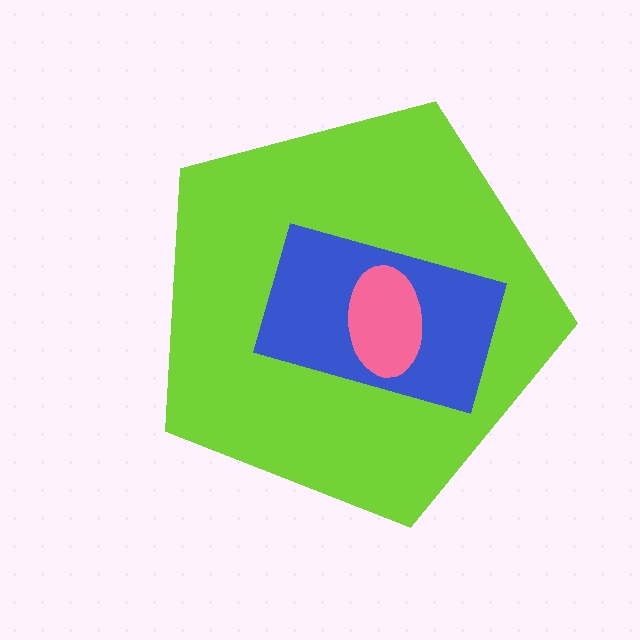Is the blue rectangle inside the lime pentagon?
Yes.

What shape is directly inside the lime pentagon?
The blue rectangle.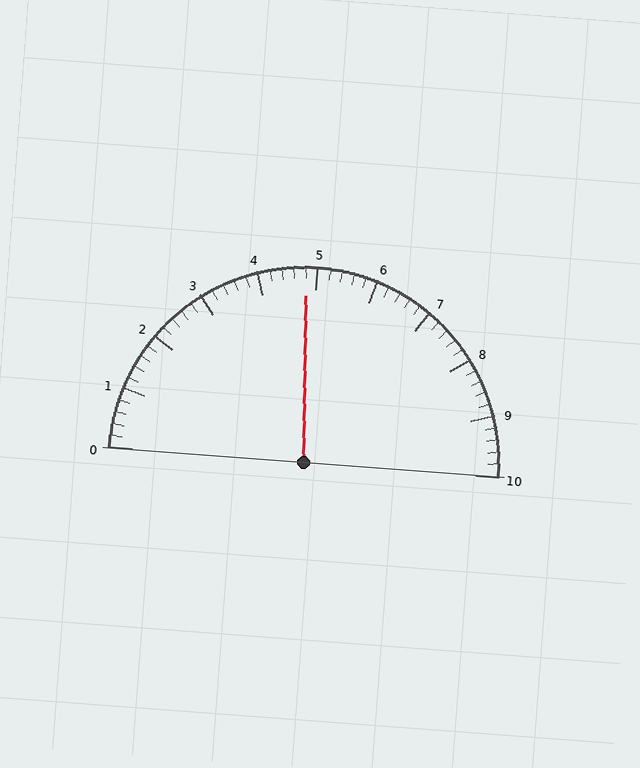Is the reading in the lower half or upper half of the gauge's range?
The reading is in the lower half of the range (0 to 10).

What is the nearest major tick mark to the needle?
The nearest major tick mark is 5.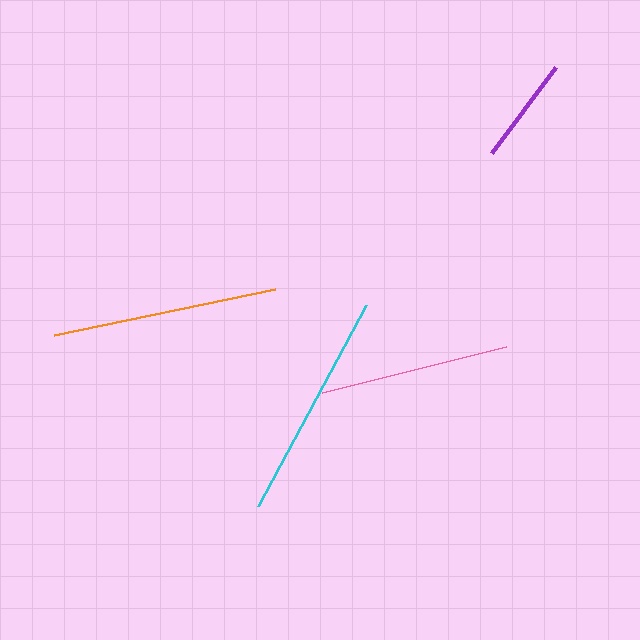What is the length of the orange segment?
The orange segment is approximately 225 pixels long.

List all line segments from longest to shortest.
From longest to shortest: cyan, orange, pink, purple.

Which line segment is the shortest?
The purple line is the shortest at approximately 107 pixels.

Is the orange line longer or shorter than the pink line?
The orange line is longer than the pink line.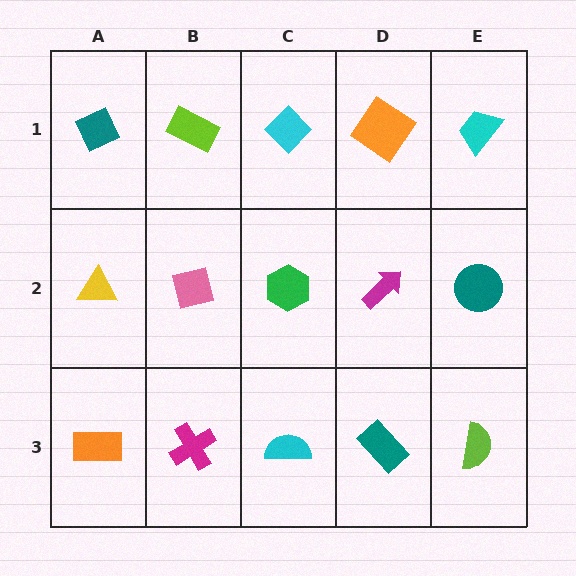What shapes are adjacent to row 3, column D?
A magenta arrow (row 2, column D), a cyan semicircle (row 3, column C), a lime semicircle (row 3, column E).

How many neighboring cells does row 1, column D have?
3.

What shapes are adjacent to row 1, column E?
A teal circle (row 2, column E), an orange diamond (row 1, column D).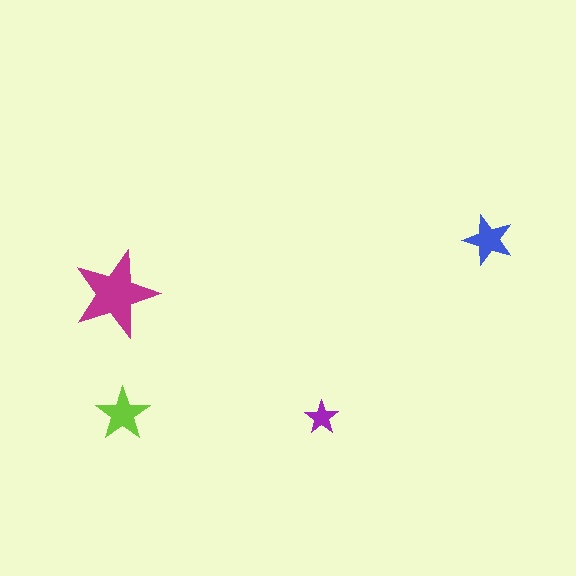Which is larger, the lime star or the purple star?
The lime one.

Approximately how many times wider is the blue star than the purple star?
About 1.5 times wider.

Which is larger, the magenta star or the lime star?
The magenta one.